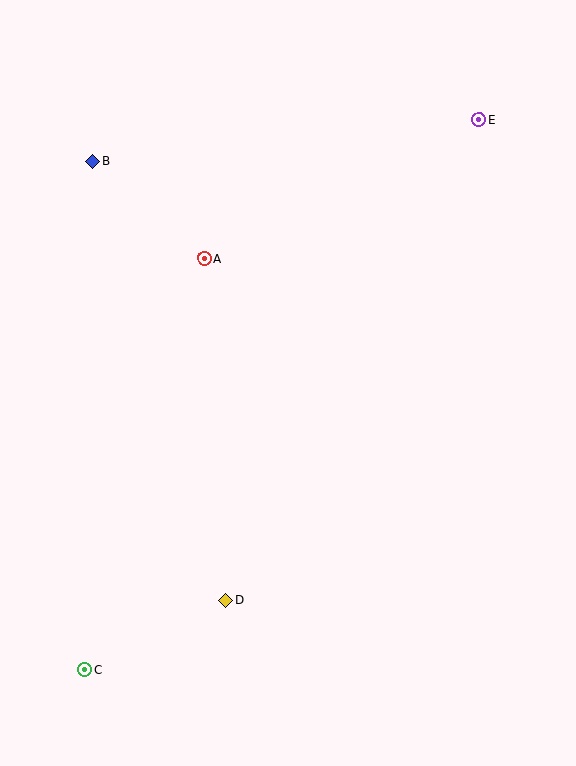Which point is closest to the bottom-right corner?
Point D is closest to the bottom-right corner.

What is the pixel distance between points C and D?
The distance between C and D is 157 pixels.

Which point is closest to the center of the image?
Point A at (204, 259) is closest to the center.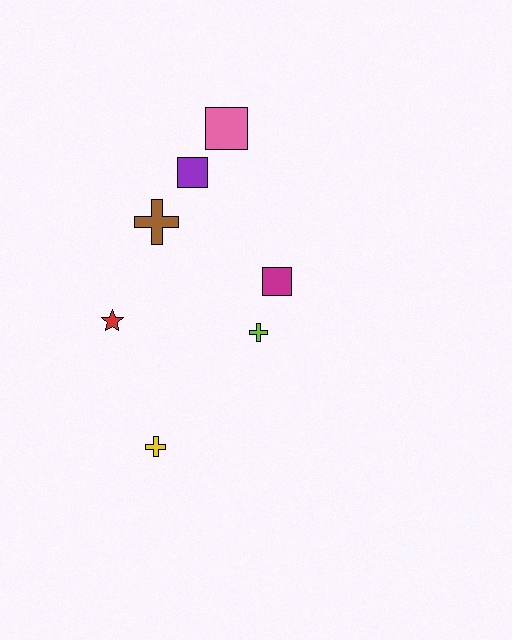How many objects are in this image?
There are 7 objects.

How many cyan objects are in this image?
There are no cyan objects.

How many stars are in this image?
There is 1 star.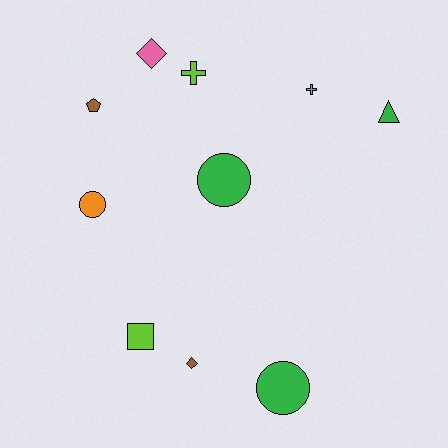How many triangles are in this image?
There is 1 triangle.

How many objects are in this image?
There are 10 objects.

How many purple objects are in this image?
There are no purple objects.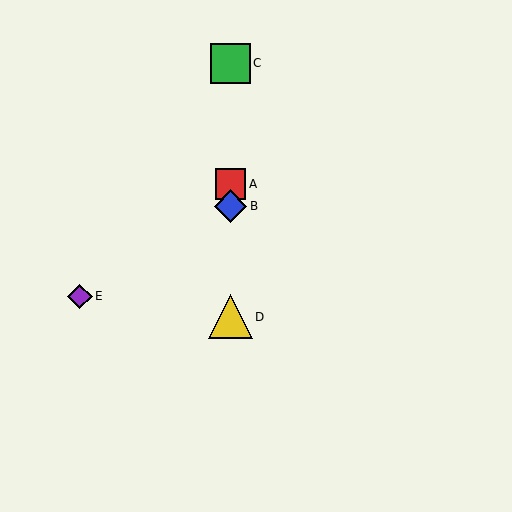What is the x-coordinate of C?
Object C is at x≈230.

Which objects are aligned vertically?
Objects A, B, C, D are aligned vertically.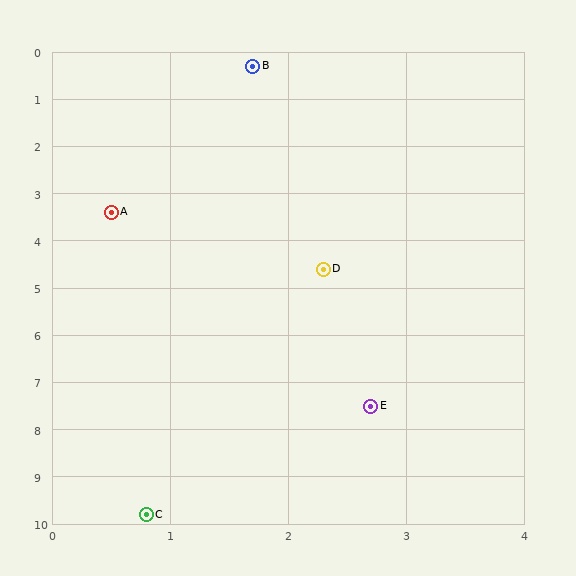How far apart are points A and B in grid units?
Points A and B are about 3.3 grid units apart.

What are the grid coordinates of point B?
Point B is at approximately (1.7, 0.3).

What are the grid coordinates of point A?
Point A is at approximately (0.5, 3.4).